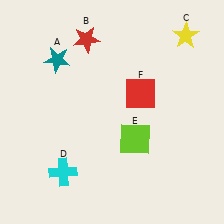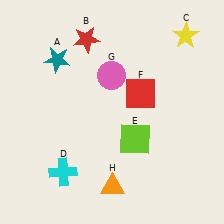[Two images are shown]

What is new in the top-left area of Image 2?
A pink circle (G) was added in the top-left area of Image 2.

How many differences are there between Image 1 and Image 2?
There are 2 differences between the two images.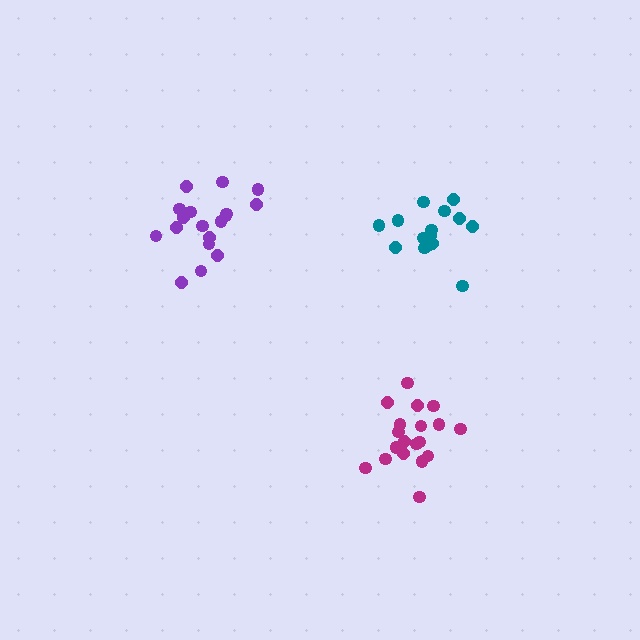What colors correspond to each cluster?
The clusters are colored: teal, purple, magenta.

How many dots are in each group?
Group 1: 15 dots, Group 2: 18 dots, Group 3: 19 dots (52 total).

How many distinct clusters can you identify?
There are 3 distinct clusters.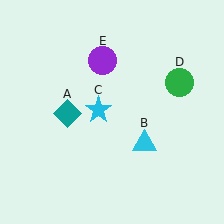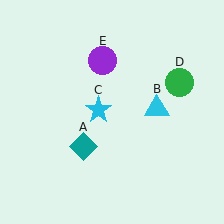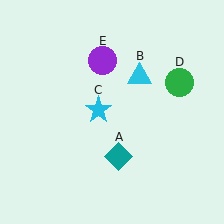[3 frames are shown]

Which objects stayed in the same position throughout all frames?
Cyan star (object C) and green circle (object D) and purple circle (object E) remained stationary.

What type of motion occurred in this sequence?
The teal diamond (object A), cyan triangle (object B) rotated counterclockwise around the center of the scene.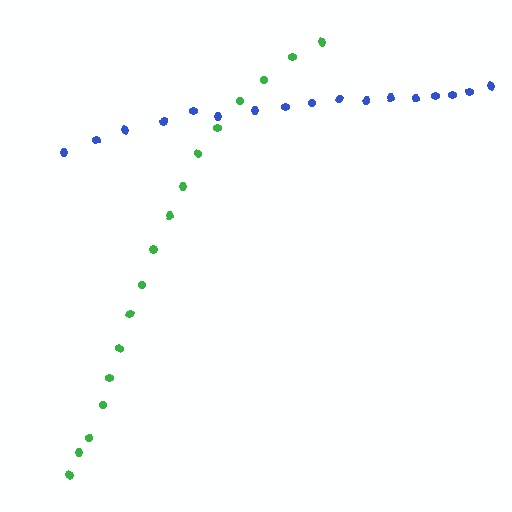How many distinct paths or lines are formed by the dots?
There are 2 distinct paths.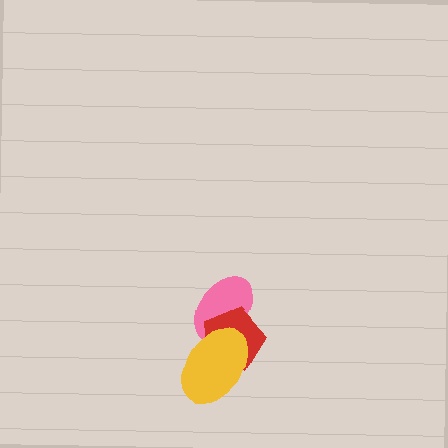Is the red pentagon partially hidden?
Yes, it is partially covered by another shape.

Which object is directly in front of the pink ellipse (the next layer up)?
The red pentagon is directly in front of the pink ellipse.